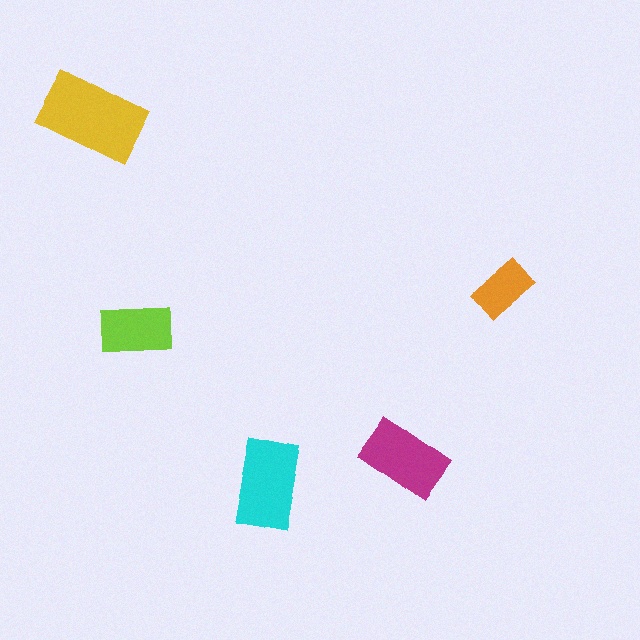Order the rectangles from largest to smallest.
the yellow one, the cyan one, the magenta one, the lime one, the orange one.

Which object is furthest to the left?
The yellow rectangle is leftmost.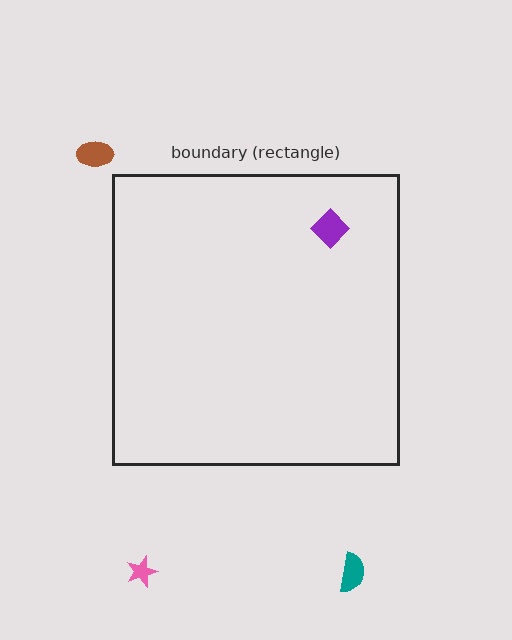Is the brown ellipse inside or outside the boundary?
Outside.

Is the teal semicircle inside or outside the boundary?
Outside.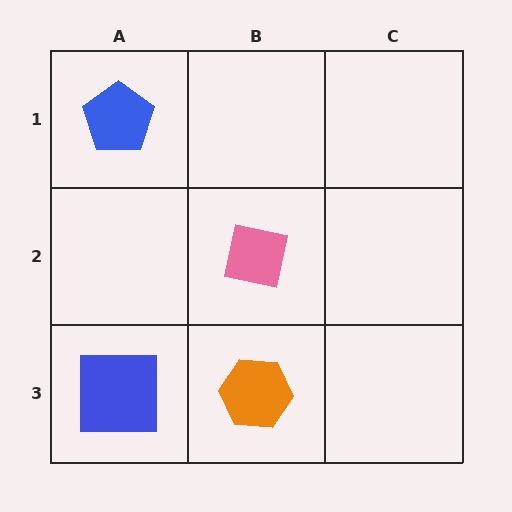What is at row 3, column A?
A blue square.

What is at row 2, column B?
A pink square.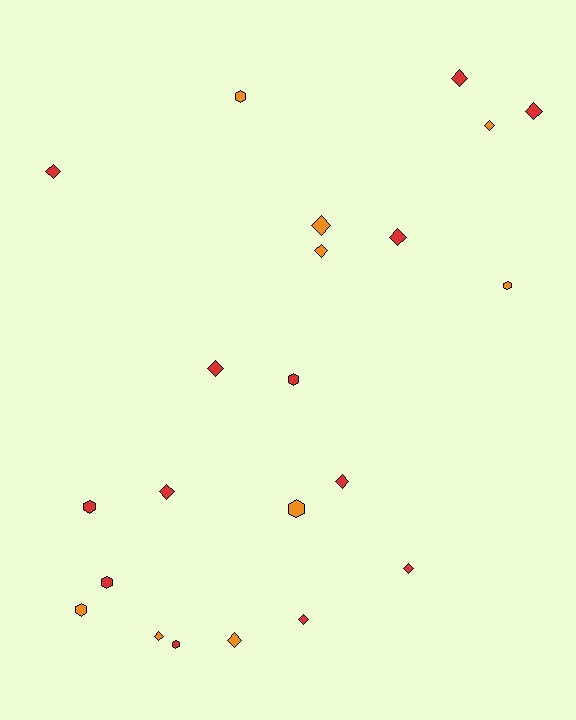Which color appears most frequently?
Red, with 13 objects.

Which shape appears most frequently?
Diamond, with 14 objects.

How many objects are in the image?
There are 22 objects.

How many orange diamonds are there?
There are 5 orange diamonds.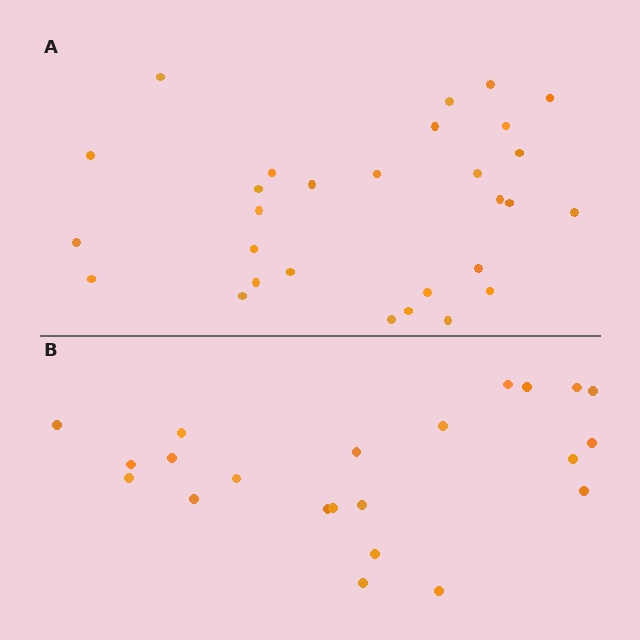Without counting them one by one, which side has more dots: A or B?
Region A (the top region) has more dots.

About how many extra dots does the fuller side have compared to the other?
Region A has roughly 8 or so more dots than region B.